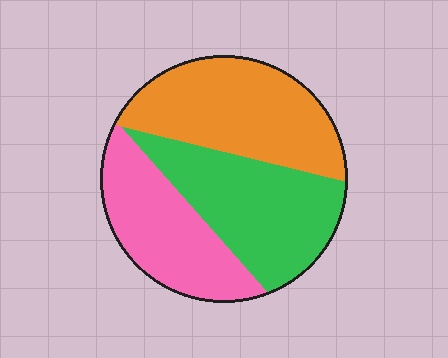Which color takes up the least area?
Pink, at roughly 30%.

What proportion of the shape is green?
Green takes up about one third (1/3) of the shape.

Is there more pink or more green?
Green.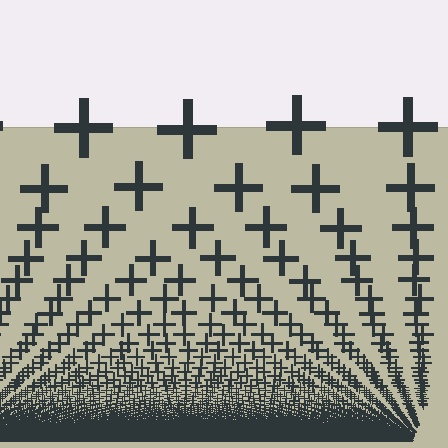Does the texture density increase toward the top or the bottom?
Density increases toward the bottom.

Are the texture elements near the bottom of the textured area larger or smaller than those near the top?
Smaller. The gradient is inverted — elements near the bottom are smaller and denser.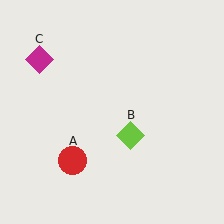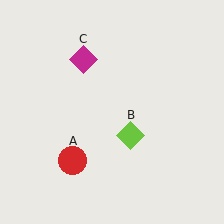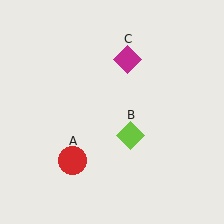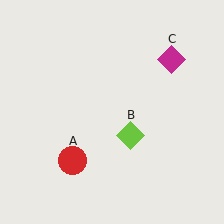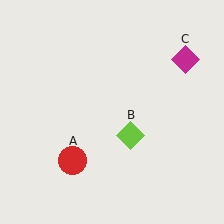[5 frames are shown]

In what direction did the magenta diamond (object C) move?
The magenta diamond (object C) moved right.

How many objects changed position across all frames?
1 object changed position: magenta diamond (object C).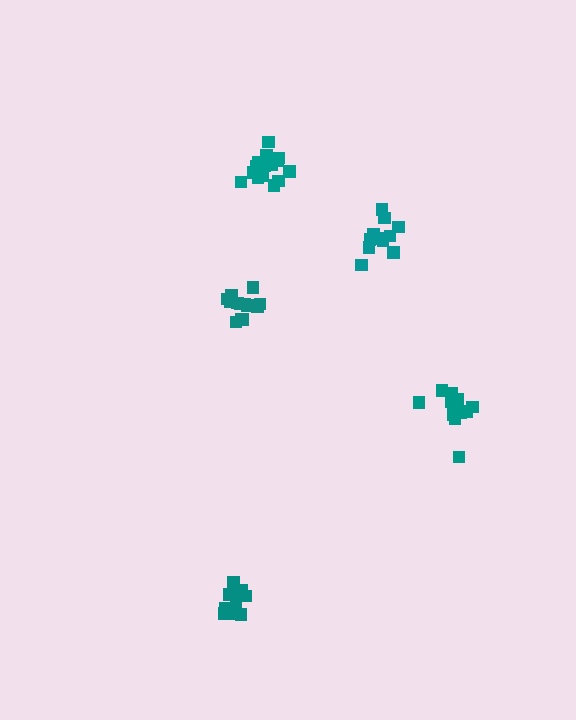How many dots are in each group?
Group 1: 12 dots, Group 2: 13 dots, Group 3: 16 dots, Group 4: 13 dots, Group 5: 12 dots (66 total).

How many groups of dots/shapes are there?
There are 5 groups.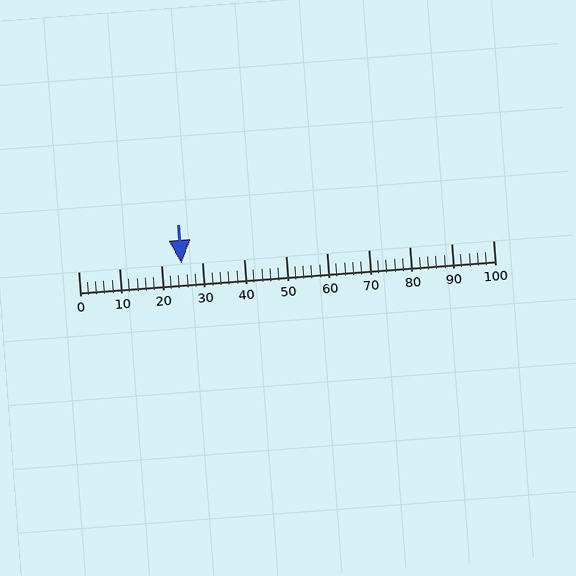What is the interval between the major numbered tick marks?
The major tick marks are spaced 10 units apart.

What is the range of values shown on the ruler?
The ruler shows values from 0 to 100.